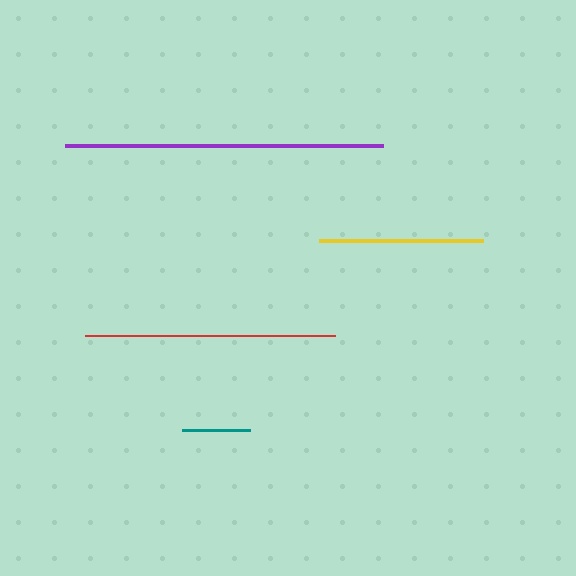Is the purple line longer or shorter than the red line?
The purple line is longer than the red line.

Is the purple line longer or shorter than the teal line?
The purple line is longer than the teal line.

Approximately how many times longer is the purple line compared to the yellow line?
The purple line is approximately 1.9 times the length of the yellow line.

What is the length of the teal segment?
The teal segment is approximately 68 pixels long.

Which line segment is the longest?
The purple line is the longest at approximately 318 pixels.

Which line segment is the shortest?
The teal line is the shortest at approximately 68 pixels.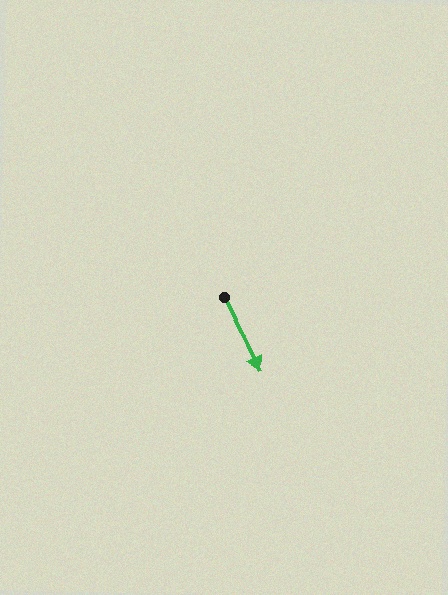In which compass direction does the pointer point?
Southeast.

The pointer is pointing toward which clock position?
Roughly 5 o'clock.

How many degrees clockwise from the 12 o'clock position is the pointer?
Approximately 153 degrees.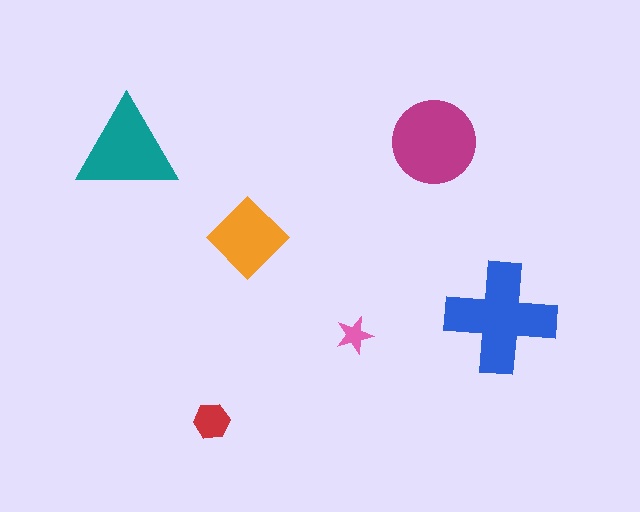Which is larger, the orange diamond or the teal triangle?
The teal triangle.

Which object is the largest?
The blue cross.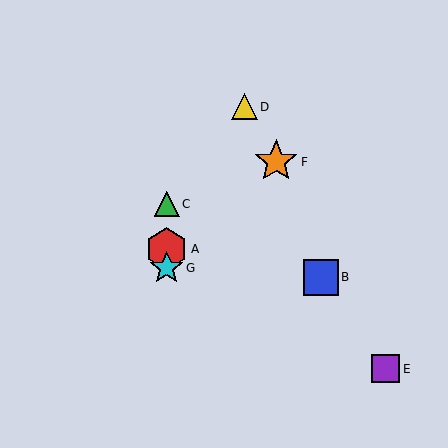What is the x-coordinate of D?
Object D is at x≈245.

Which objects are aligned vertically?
Objects A, C, G are aligned vertically.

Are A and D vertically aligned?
No, A is at x≈167 and D is at x≈245.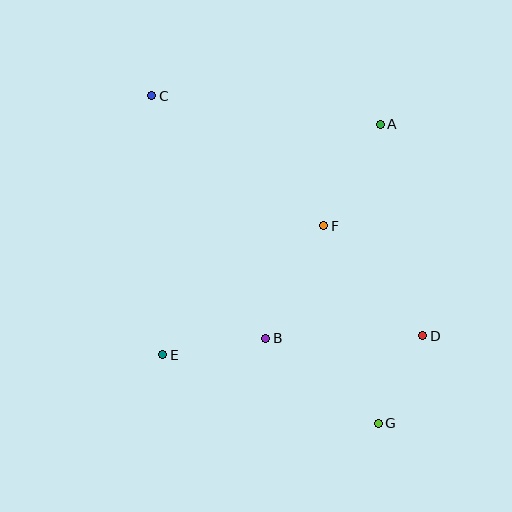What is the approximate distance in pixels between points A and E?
The distance between A and E is approximately 317 pixels.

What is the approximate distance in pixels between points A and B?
The distance between A and B is approximately 243 pixels.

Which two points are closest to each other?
Points D and G are closest to each other.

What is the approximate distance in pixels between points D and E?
The distance between D and E is approximately 261 pixels.